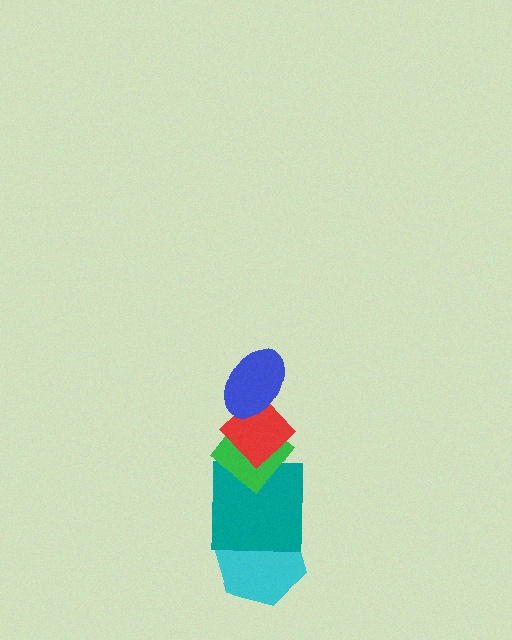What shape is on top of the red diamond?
The blue ellipse is on top of the red diamond.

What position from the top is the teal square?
The teal square is 4th from the top.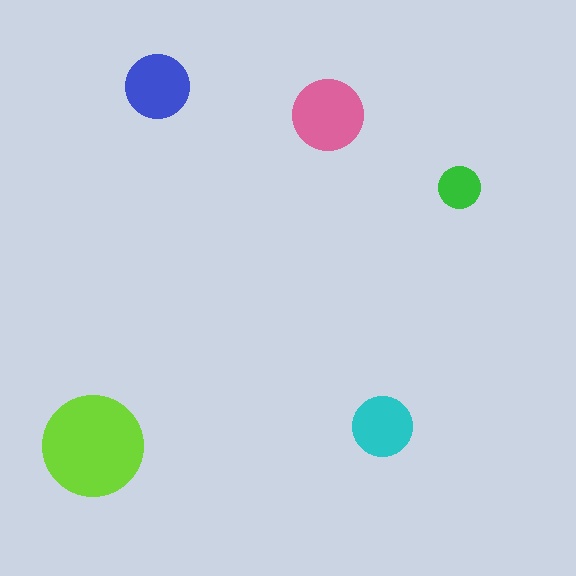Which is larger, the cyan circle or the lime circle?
The lime one.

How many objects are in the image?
There are 5 objects in the image.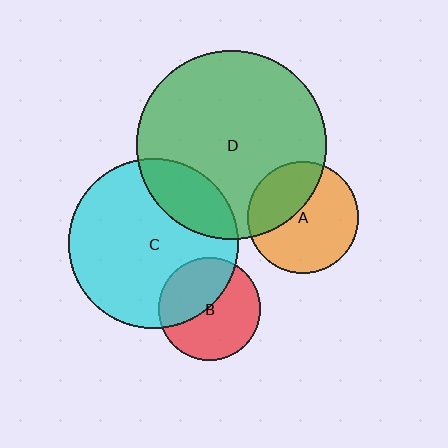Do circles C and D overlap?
Yes.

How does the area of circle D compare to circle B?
Approximately 3.5 times.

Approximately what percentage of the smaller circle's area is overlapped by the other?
Approximately 20%.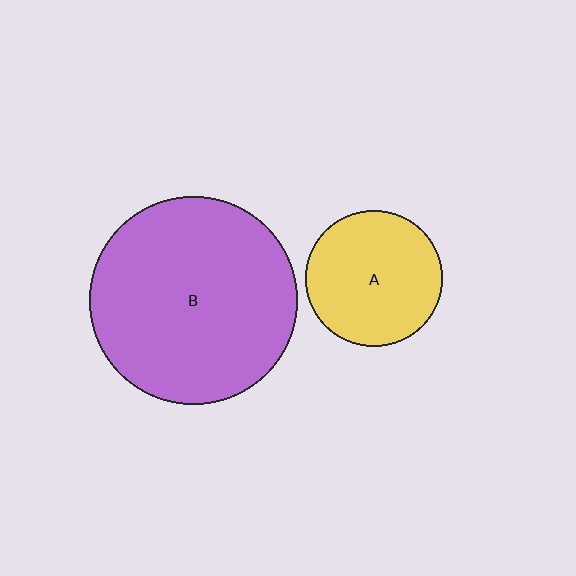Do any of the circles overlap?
No, none of the circles overlap.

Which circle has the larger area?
Circle B (purple).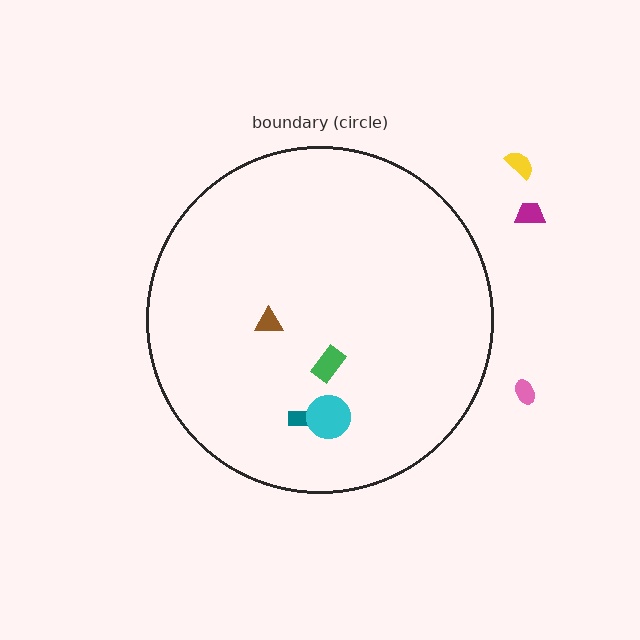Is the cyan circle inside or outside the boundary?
Inside.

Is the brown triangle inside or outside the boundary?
Inside.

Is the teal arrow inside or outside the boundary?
Inside.